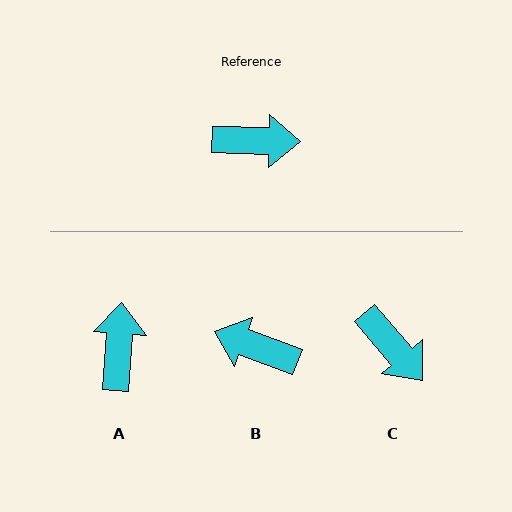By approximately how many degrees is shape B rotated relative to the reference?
Approximately 161 degrees counter-clockwise.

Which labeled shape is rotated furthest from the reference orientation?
B, about 161 degrees away.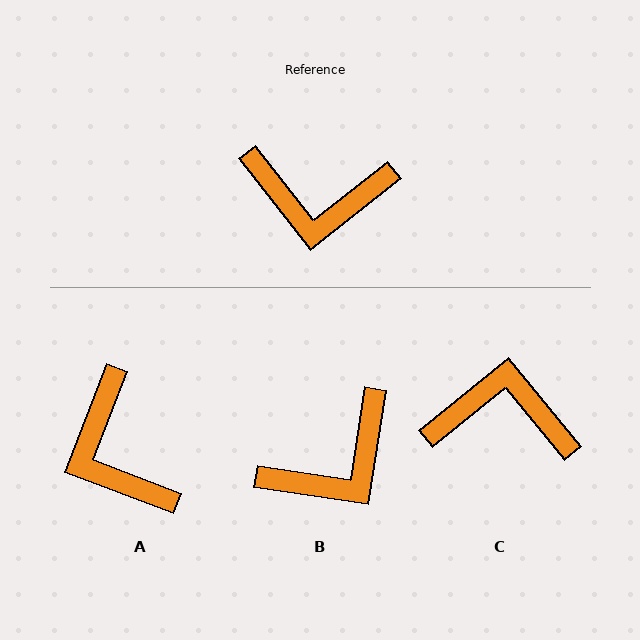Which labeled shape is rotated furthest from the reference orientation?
C, about 179 degrees away.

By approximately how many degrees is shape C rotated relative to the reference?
Approximately 179 degrees clockwise.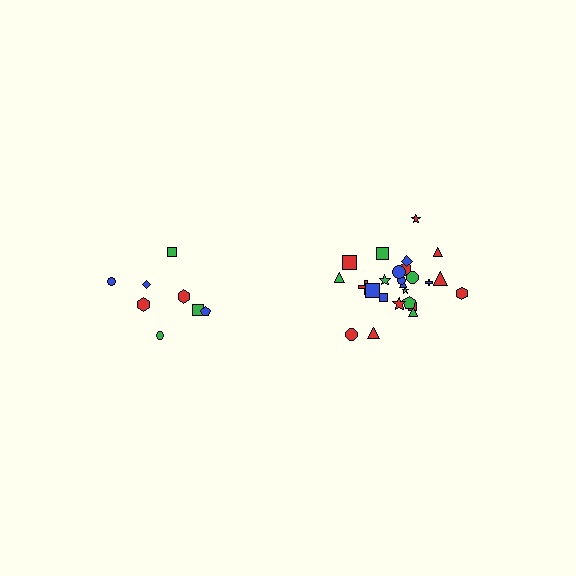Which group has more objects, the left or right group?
The right group.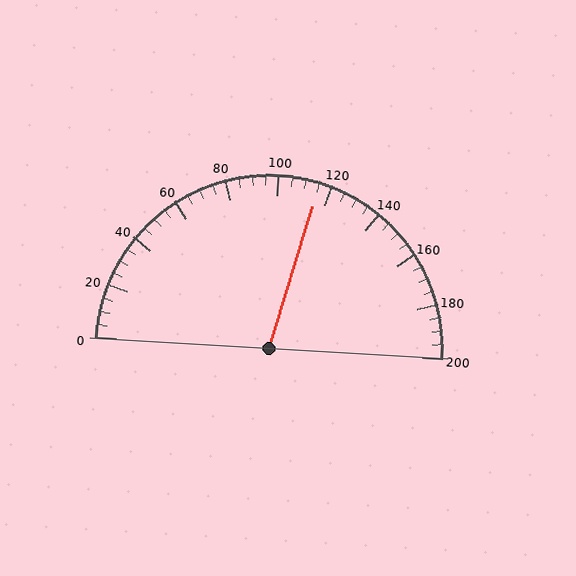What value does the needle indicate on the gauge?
The needle indicates approximately 115.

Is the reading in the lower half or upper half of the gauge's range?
The reading is in the upper half of the range (0 to 200).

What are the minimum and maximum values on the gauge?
The gauge ranges from 0 to 200.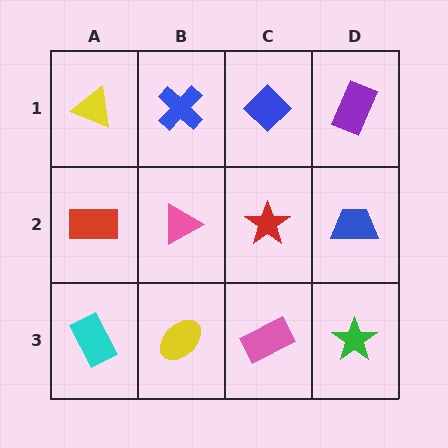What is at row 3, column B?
A yellow ellipse.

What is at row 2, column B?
A pink triangle.